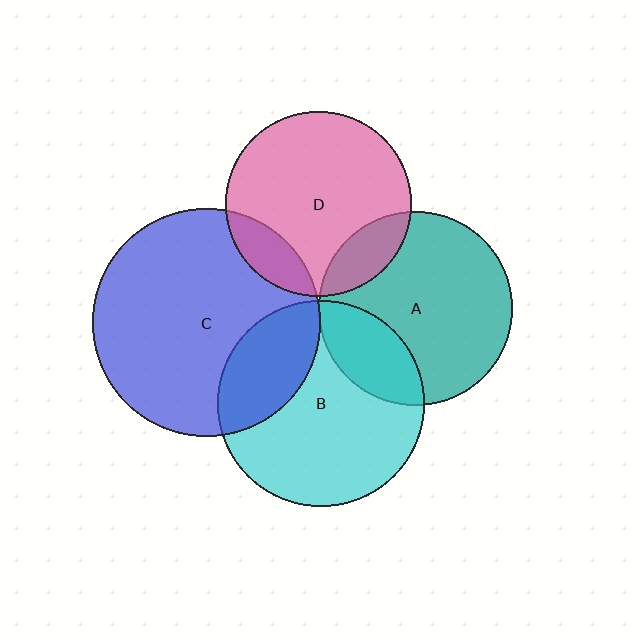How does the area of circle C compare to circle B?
Approximately 1.2 times.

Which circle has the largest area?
Circle C (blue).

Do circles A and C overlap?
Yes.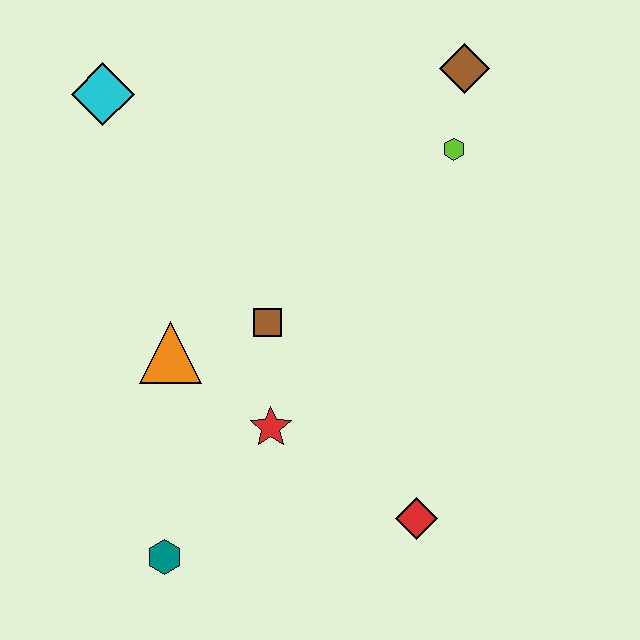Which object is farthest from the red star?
The brown diamond is farthest from the red star.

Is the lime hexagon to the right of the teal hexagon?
Yes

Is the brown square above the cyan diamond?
No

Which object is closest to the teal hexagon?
The red star is closest to the teal hexagon.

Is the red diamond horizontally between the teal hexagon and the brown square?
No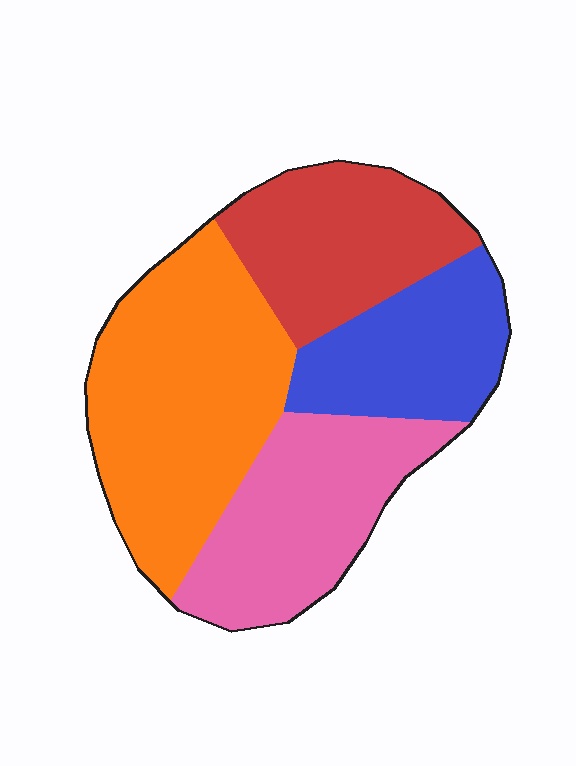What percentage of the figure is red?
Red takes up about one fifth (1/5) of the figure.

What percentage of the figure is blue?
Blue takes up about one fifth (1/5) of the figure.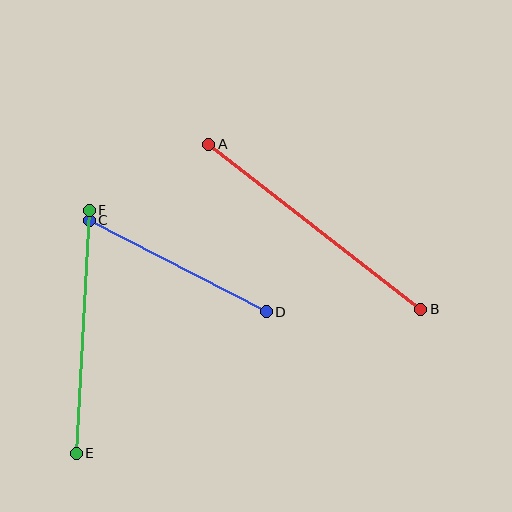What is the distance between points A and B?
The distance is approximately 268 pixels.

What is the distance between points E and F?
The distance is approximately 243 pixels.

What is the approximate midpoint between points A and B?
The midpoint is at approximately (315, 227) pixels.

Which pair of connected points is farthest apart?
Points A and B are farthest apart.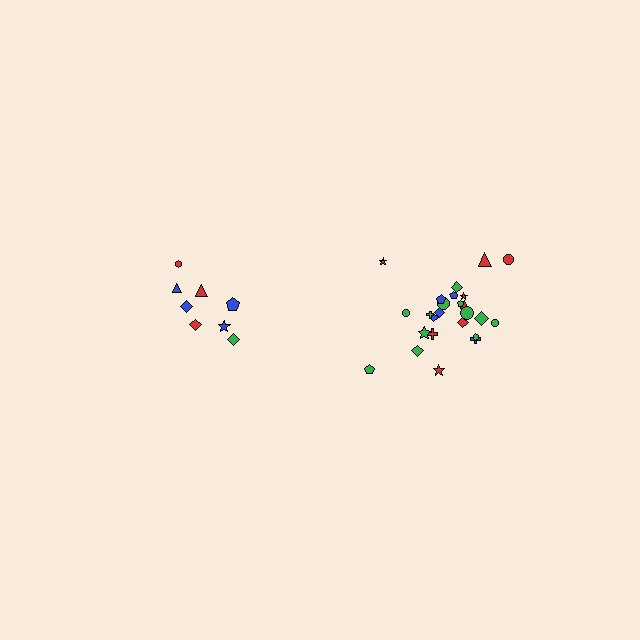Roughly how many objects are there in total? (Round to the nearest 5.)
Roughly 35 objects in total.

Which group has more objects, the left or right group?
The right group.